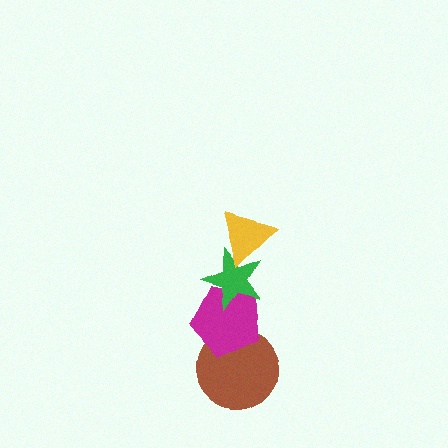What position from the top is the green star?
The green star is 2nd from the top.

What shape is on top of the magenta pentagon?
The green star is on top of the magenta pentagon.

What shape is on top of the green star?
The yellow triangle is on top of the green star.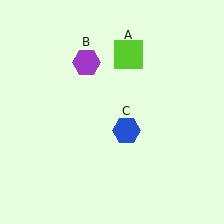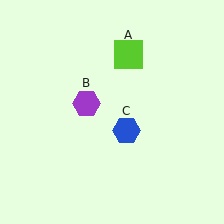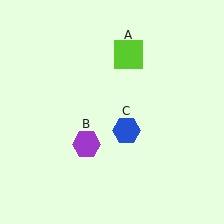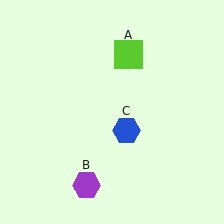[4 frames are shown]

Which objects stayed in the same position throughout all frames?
Lime square (object A) and blue hexagon (object C) remained stationary.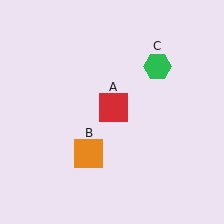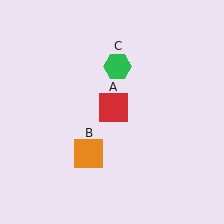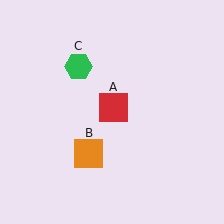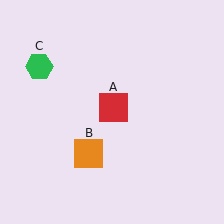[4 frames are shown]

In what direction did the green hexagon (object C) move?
The green hexagon (object C) moved left.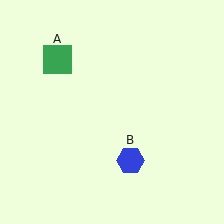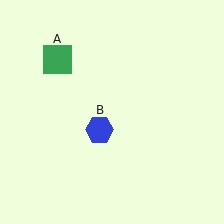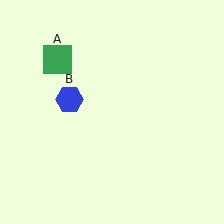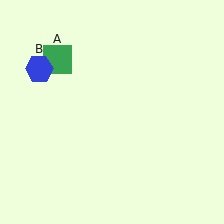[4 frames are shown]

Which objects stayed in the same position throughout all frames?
Green square (object A) remained stationary.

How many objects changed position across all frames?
1 object changed position: blue hexagon (object B).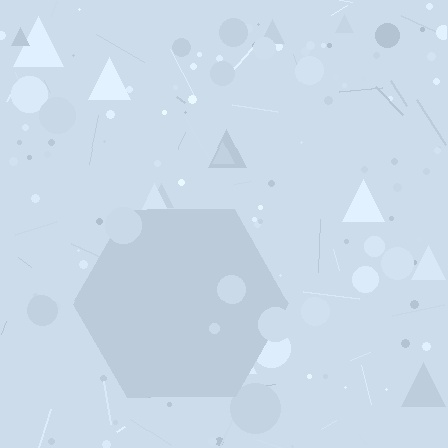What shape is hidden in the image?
A hexagon is hidden in the image.